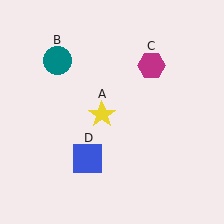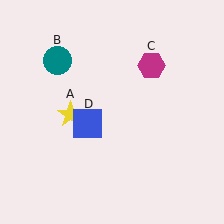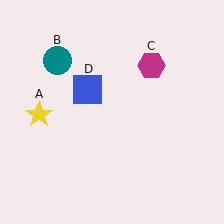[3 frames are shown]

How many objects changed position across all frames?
2 objects changed position: yellow star (object A), blue square (object D).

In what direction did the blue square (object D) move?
The blue square (object D) moved up.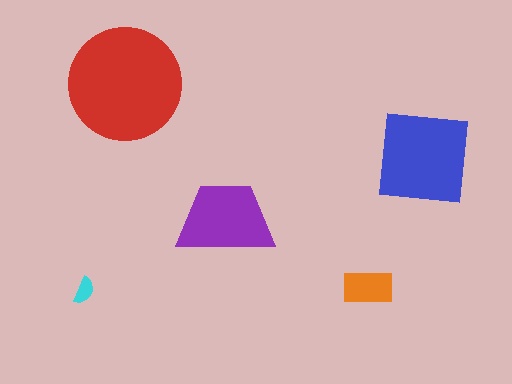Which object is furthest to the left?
The cyan semicircle is leftmost.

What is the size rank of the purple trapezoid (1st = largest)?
3rd.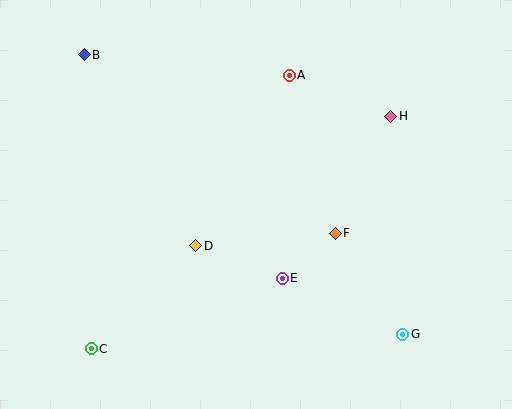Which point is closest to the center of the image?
Point D at (196, 246) is closest to the center.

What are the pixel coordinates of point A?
Point A is at (289, 75).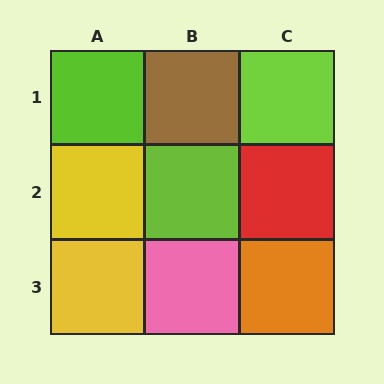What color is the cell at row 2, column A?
Yellow.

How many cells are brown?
1 cell is brown.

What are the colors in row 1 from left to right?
Lime, brown, lime.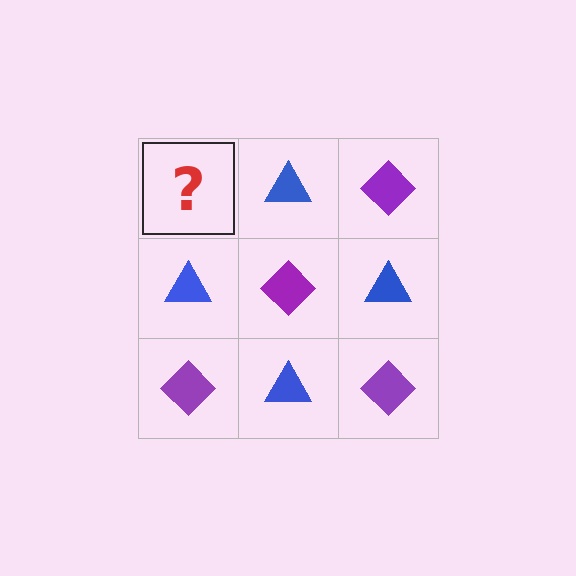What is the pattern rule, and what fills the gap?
The rule is that it alternates purple diamond and blue triangle in a checkerboard pattern. The gap should be filled with a purple diamond.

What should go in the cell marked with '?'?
The missing cell should contain a purple diamond.